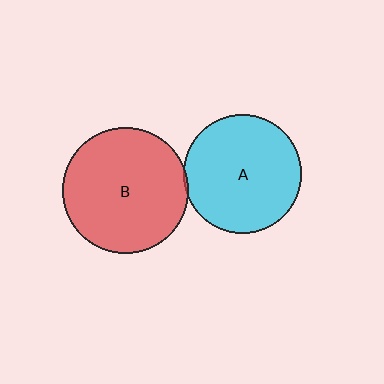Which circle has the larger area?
Circle B (red).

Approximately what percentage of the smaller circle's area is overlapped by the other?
Approximately 5%.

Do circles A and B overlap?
Yes.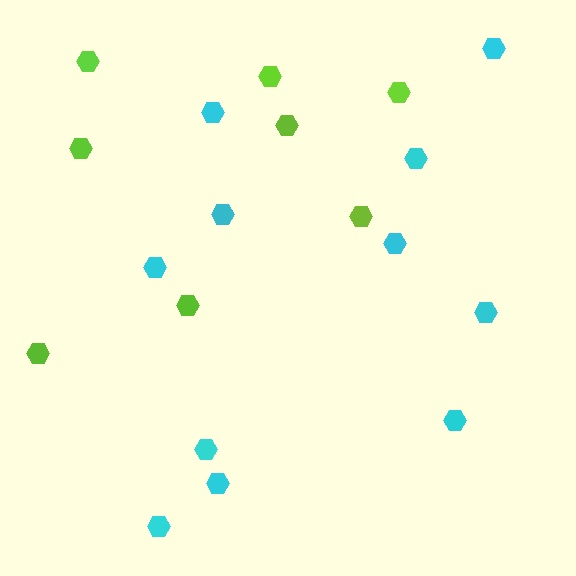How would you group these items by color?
There are 2 groups: one group of cyan hexagons (11) and one group of lime hexagons (8).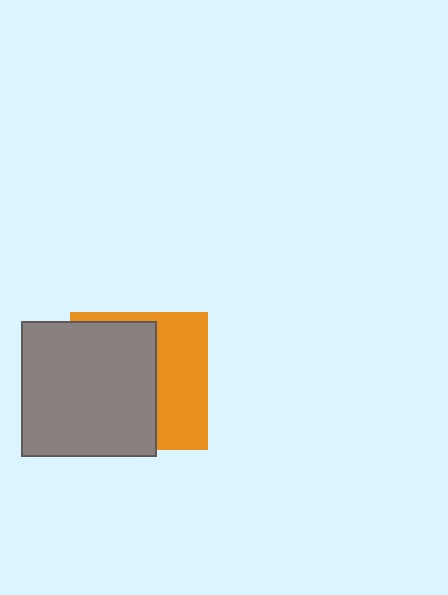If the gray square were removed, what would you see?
You would see the complete orange square.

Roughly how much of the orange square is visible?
A small part of it is visible (roughly 41%).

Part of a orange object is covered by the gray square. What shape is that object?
It is a square.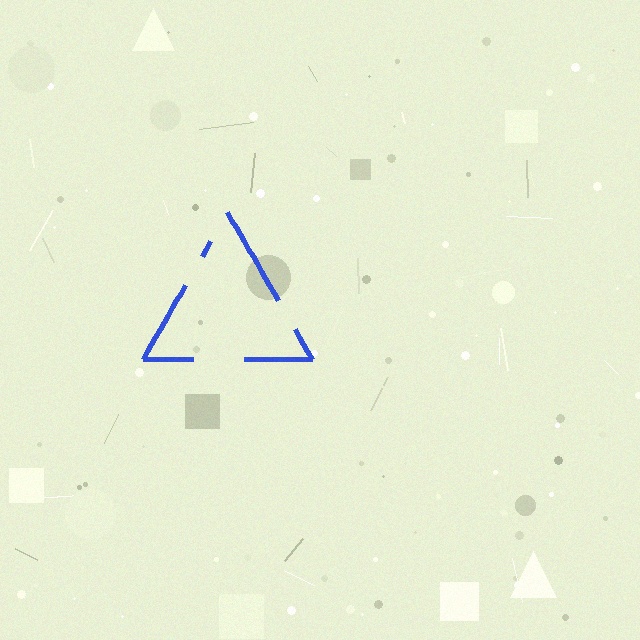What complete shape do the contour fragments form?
The contour fragments form a triangle.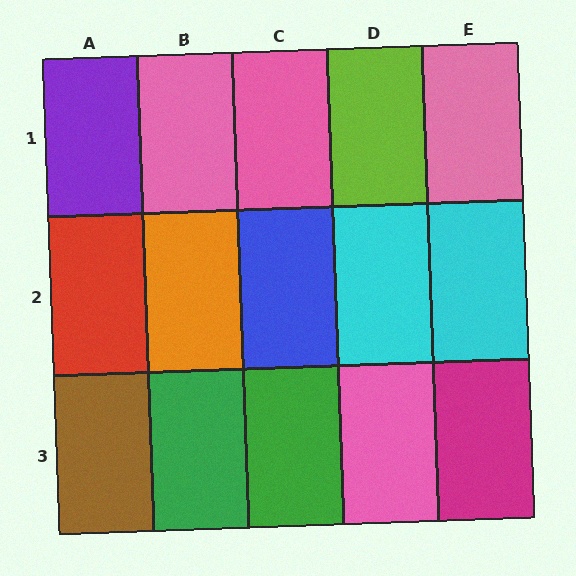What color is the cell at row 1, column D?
Lime.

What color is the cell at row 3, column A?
Brown.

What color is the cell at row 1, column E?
Pink.